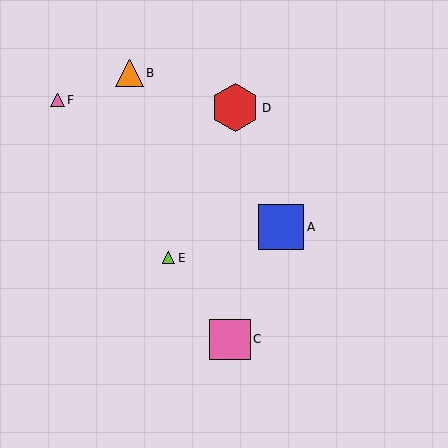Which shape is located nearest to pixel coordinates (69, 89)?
The pink triangle (labeled F) at (57, 100) is nearest to that location.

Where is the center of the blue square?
The center of the blue square is at (281, 227).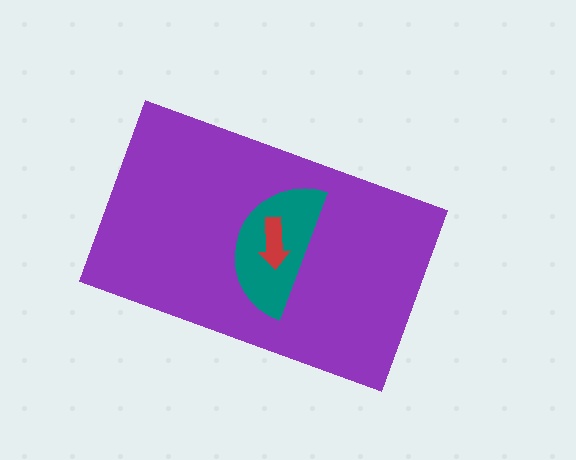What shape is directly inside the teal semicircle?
The red arrow.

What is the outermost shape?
The purple rectangle.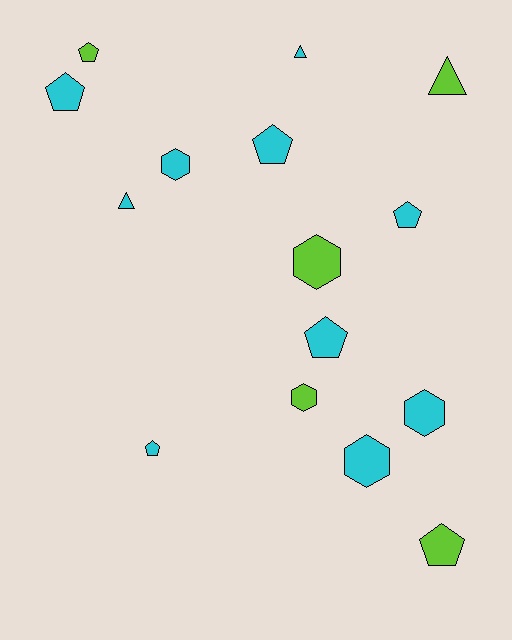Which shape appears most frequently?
Pentagon, with 7 objects.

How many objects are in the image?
There are 15 objects.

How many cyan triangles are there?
There are 2 cyan triangles.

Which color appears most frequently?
Cyan, with 10 objects.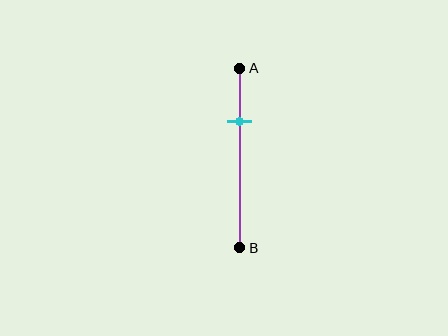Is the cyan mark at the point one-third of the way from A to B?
No, the mark is at about 30% from A, not at the 33% one-third point.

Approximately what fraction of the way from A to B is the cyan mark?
The cyan mark is approximately 30% of the way from A to B.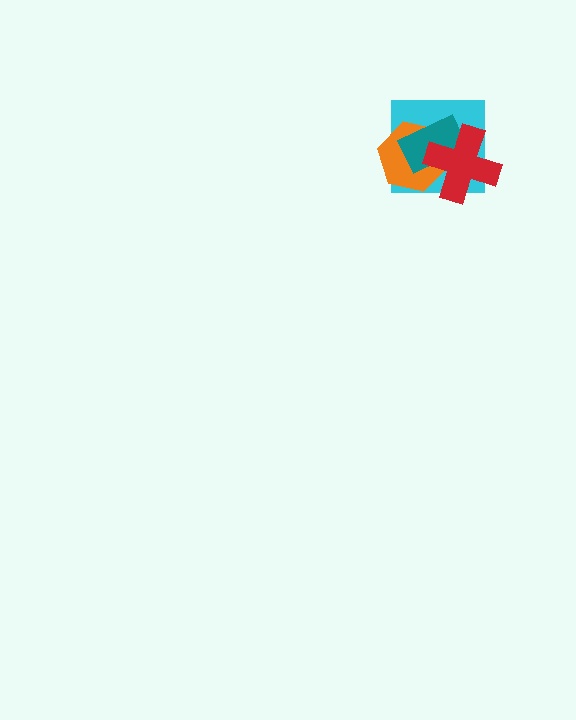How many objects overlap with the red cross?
3 objects overlap with the red cross.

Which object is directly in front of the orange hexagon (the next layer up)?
The teal rectangle is directly in front of the orange hexagon.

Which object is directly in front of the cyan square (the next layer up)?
The orange hexagon is directly in front of the cyan square.